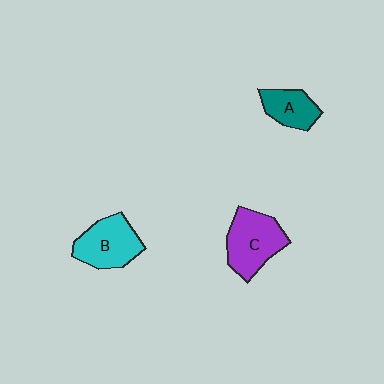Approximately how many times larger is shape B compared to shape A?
Approximately 1.5 times.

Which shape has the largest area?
Shape C (purple).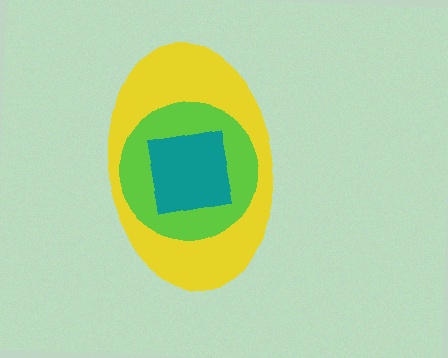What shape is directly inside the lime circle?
The teal square.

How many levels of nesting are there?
3.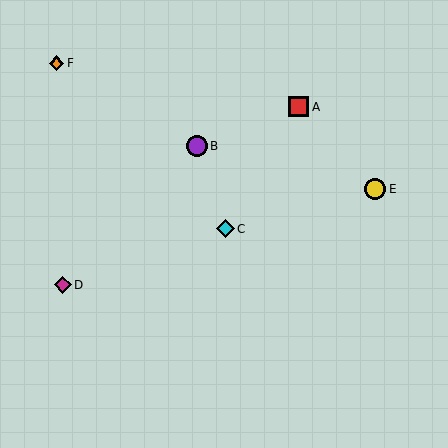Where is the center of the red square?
The center of the red square is at (299, 107).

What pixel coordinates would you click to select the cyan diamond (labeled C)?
Click at (226, 229) to select the cyan diamond C.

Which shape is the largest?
The yellow circle (labeled E) is the largest.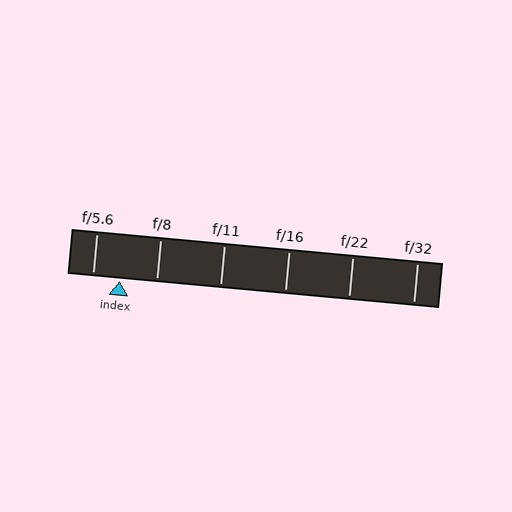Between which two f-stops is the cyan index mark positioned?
The index mark is between f/5.6 and f/8.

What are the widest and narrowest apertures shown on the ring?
The widest aperture shown is f/5.6 and the narrowest is f/32.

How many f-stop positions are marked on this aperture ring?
There are 6 f-stop positions marked.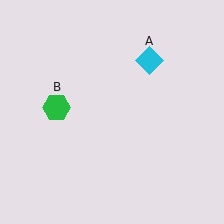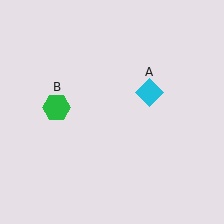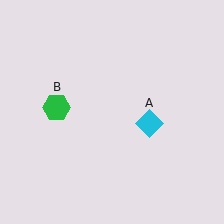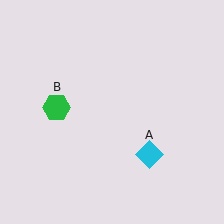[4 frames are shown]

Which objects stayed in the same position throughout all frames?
Green hexagon (object B) remained stationary.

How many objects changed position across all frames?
1 object changed position: cyan diamond (object A).